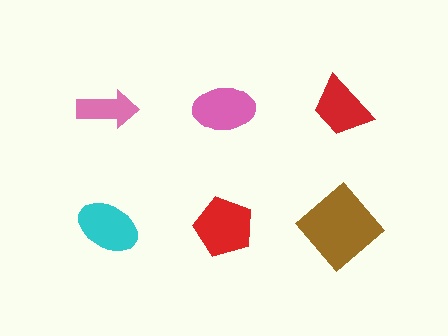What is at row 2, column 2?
A red pentagon.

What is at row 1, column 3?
A red trapezoid.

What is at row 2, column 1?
A cyan ellipse.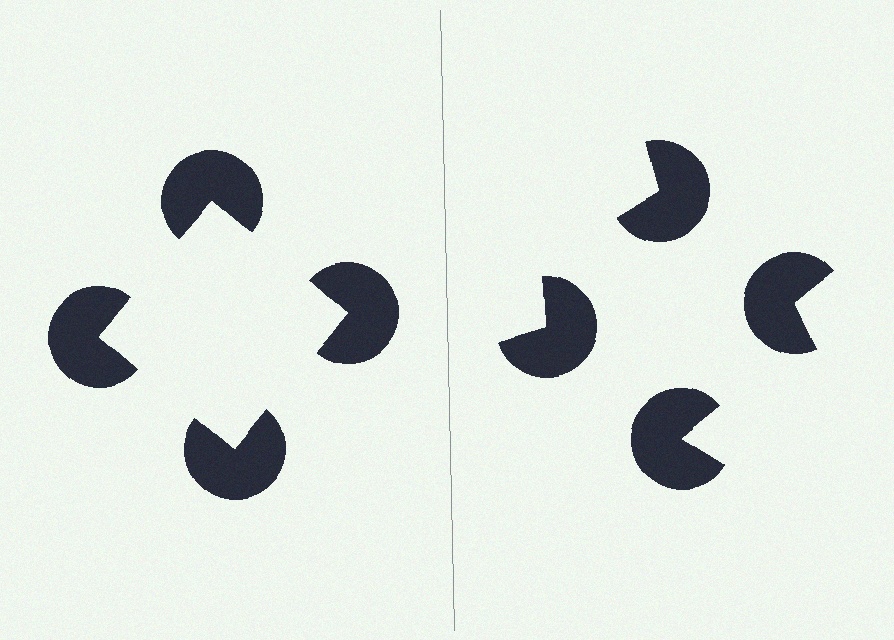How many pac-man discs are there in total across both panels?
8 — 4 on each side.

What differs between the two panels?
The pac-man discs are positioned identically on both sides; only the wedge orientations differ. On the left they align to a square; on the right they are misaligned.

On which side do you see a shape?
An illusory square appears on the left side. On the right side the wedge cuts are rotated, so no coherent shape forms.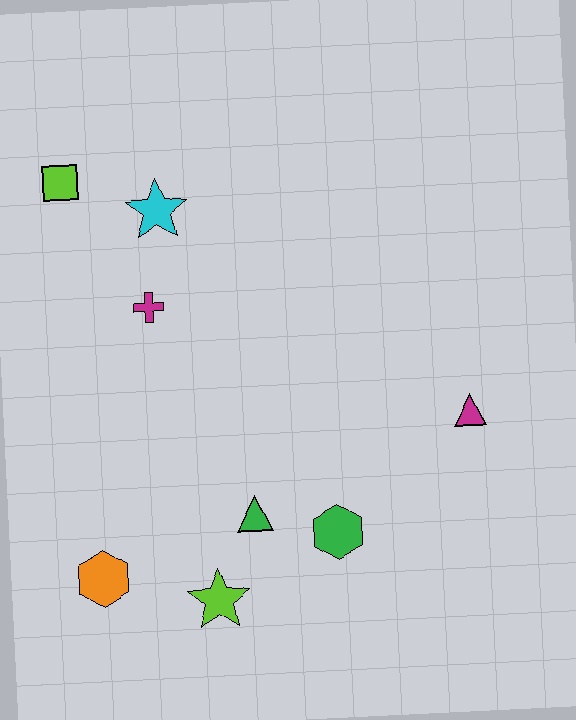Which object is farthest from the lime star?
The lime square is farthest from the lime star.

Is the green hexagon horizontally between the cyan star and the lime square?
No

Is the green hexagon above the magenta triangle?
No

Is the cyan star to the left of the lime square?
No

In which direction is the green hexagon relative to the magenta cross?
The green hexagon is below the magenta cross.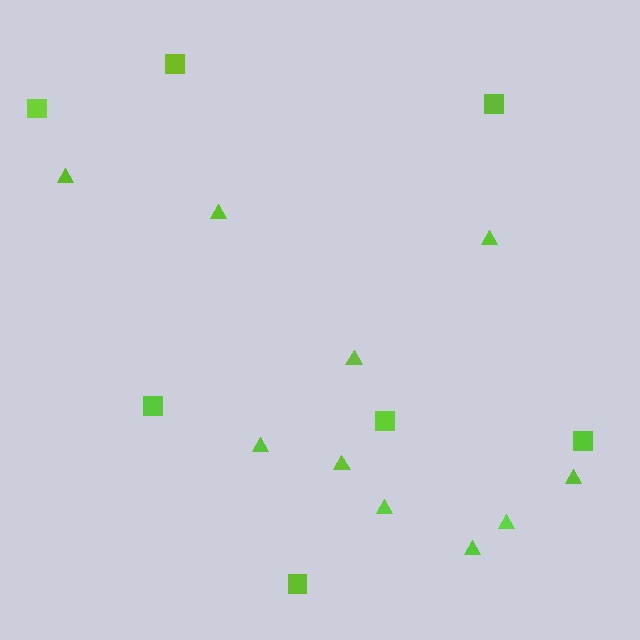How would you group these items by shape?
There are 2 groups: one group of triangles (10) and one group of squares (7).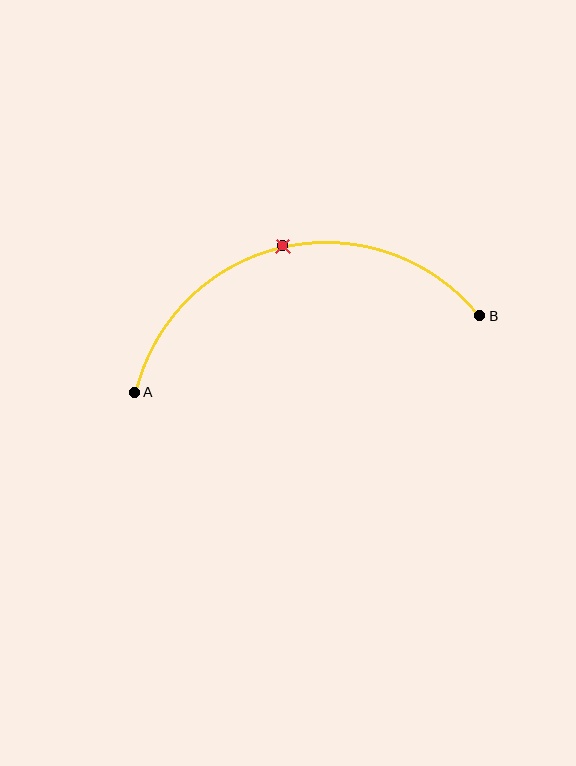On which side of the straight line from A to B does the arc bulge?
The arc bulges above the straight line connecting A and B.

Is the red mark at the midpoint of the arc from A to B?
Yes. The red mark lies on the arc at equal arc-length from both A and B — it is the arc midpoint.